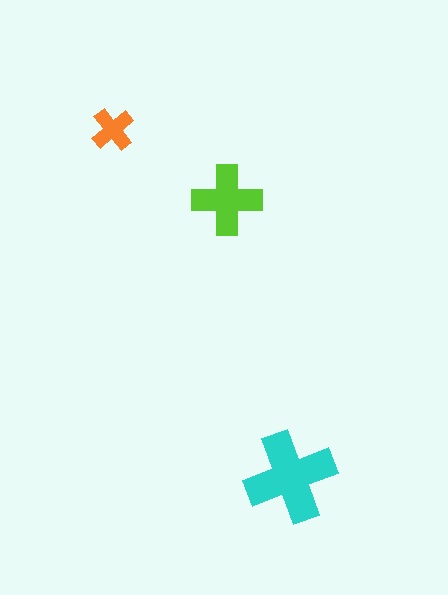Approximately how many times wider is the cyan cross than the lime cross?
About 1.5 times wider.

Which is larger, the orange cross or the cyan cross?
The cyan one.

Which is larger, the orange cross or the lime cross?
The lime one.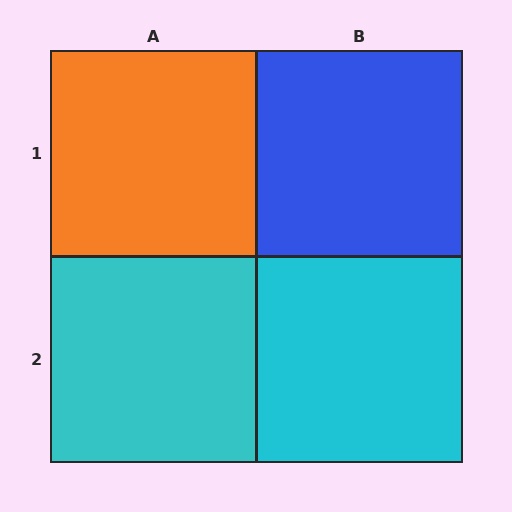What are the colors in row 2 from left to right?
Cyan, cyan.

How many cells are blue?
1 cell is blue.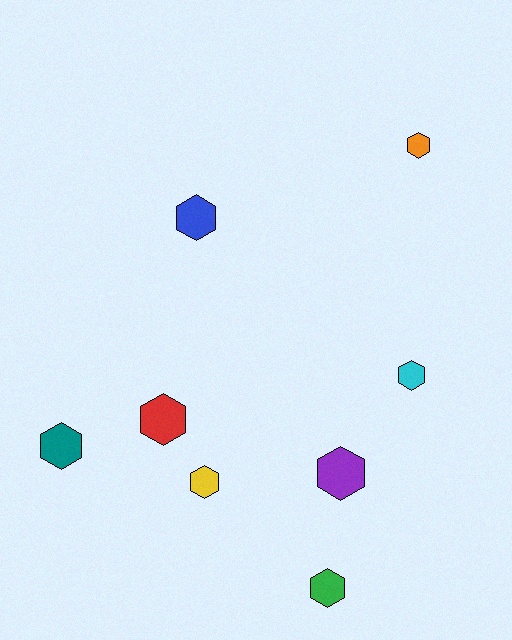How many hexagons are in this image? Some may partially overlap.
There are 8 hexagons.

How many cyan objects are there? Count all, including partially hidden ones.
There is 1 cyan object.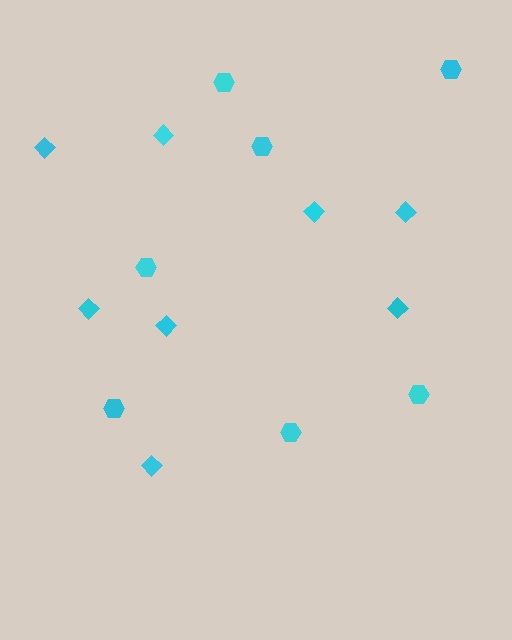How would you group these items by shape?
There are 2 groups: one group of hexagons (7) and one group of diamonds (8).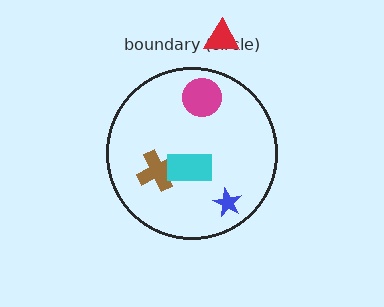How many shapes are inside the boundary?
4 inside, 1 outside.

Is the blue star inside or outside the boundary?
Inside.